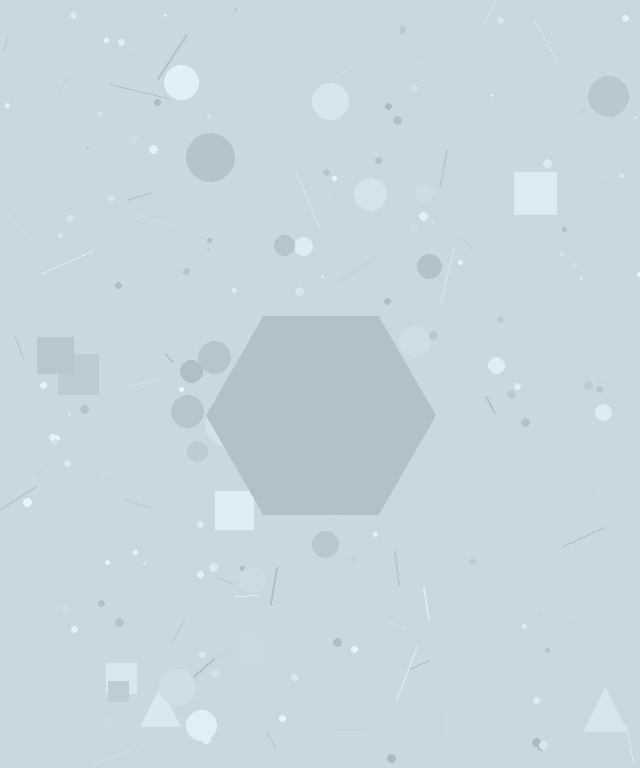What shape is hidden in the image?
A hexagon is hidden in the image.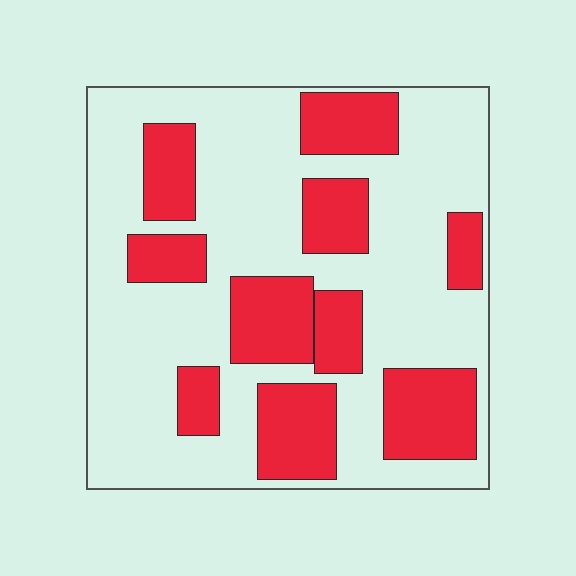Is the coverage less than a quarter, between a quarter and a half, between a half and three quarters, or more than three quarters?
Between a quarter and a half.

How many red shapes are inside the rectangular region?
10.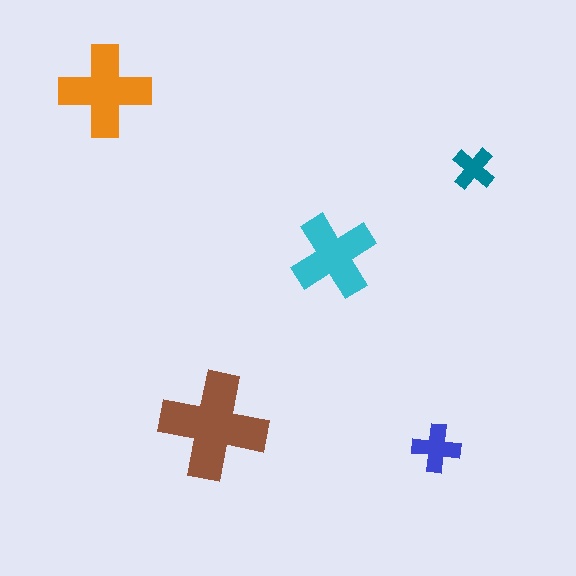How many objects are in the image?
There are 5 objects in the image.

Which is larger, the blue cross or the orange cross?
The orange one.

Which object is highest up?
The orange cross is topmost.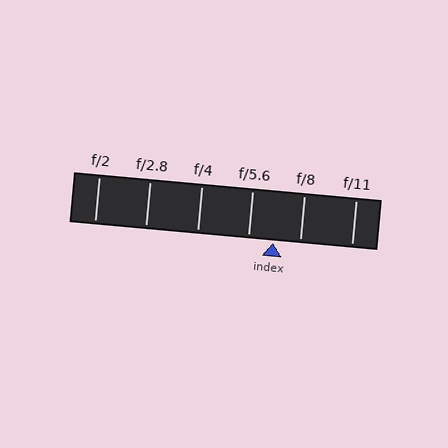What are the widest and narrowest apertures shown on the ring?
The widest aperture shown is f/2 and the narrowest is f/11.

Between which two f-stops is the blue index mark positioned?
The index mark is between f/5.6 and f/8.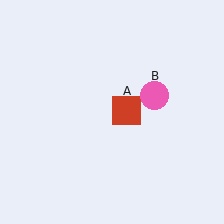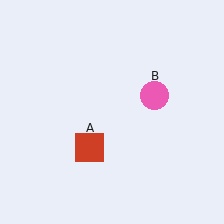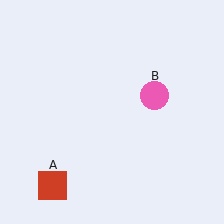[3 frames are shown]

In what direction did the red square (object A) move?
The red square (object A) moved down and to the left.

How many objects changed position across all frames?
1 object changed position: red square (object A).